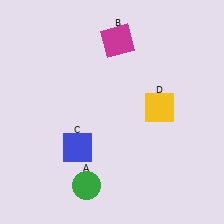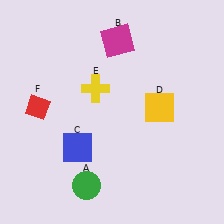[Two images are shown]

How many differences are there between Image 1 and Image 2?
There are 2 differences between the two images.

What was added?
A yellow cross (E), a red diamond (F) were added in Image 2.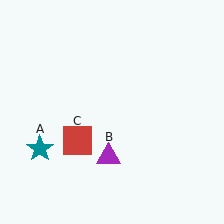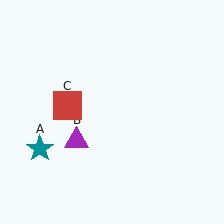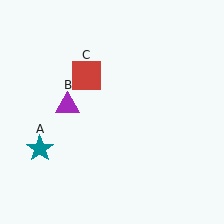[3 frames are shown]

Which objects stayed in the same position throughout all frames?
Teal star (object A) remained stationary.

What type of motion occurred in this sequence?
The purple triangle (object B), red square (object C) rotated clockwise around the center of the scene.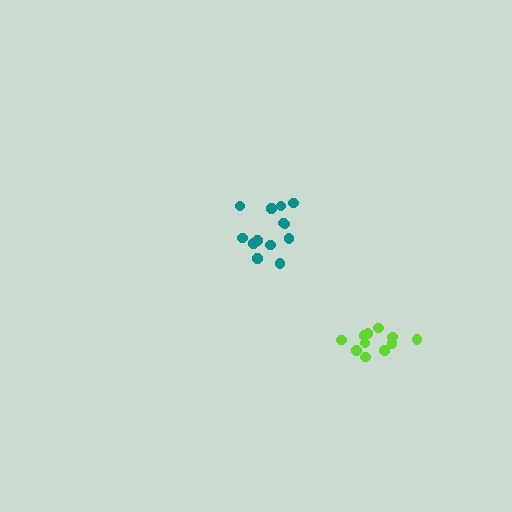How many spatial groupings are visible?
There are 2 spatial groupings.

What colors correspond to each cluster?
The clusters are colored: lime, teal.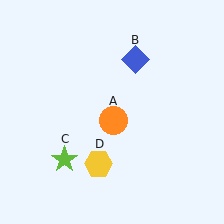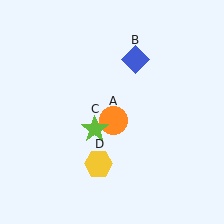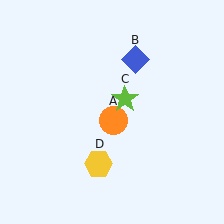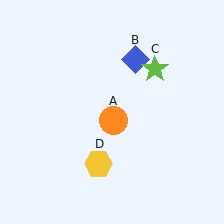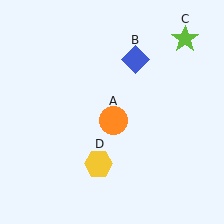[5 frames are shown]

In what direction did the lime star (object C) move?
The lime star (object C) moved up and to the right.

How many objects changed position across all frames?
1 object changed position: lime star (object C).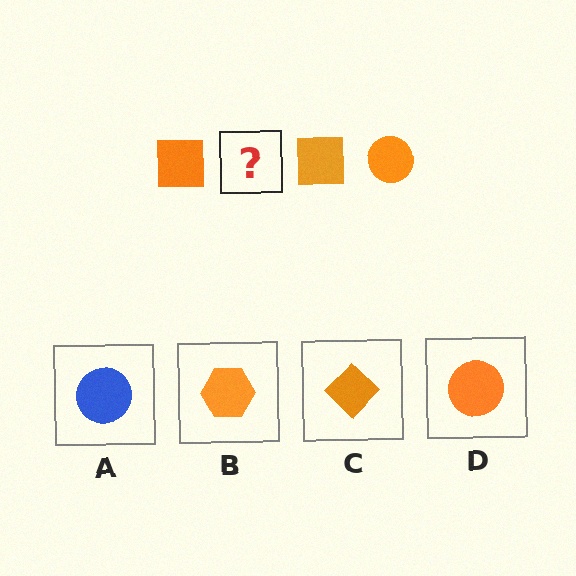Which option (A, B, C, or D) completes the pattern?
D.